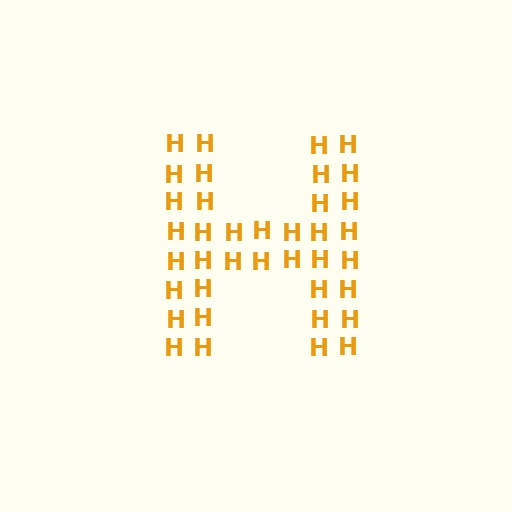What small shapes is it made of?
It is made of small letter H's.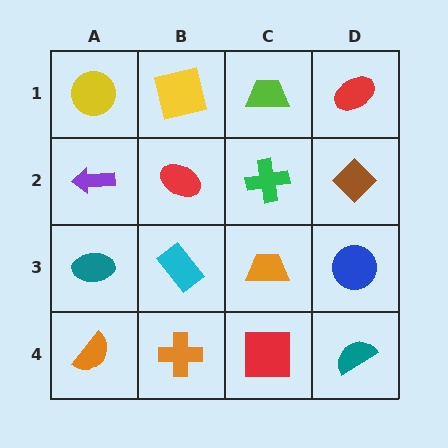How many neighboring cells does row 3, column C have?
4.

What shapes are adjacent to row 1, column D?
A brown diamond (row 2, column D), a lime trapezoid (row 1, column C).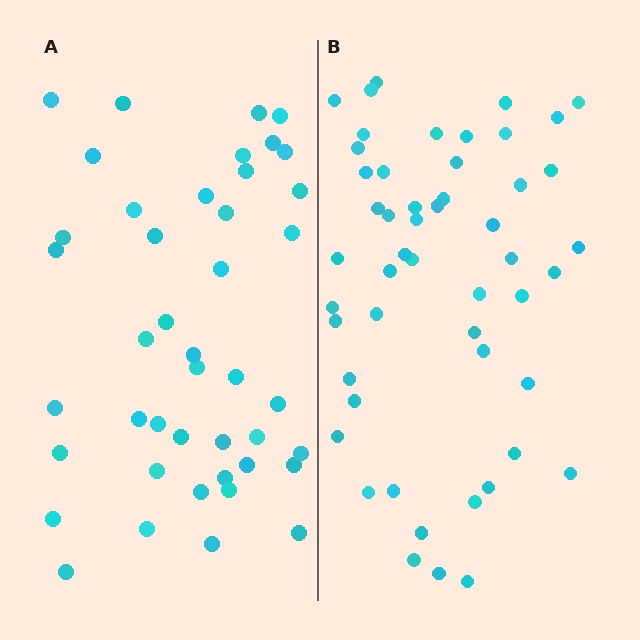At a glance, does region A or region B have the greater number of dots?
Region B (the right region) has more dots.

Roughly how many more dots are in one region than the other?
Region B has roughly 8 or so more dots than region A.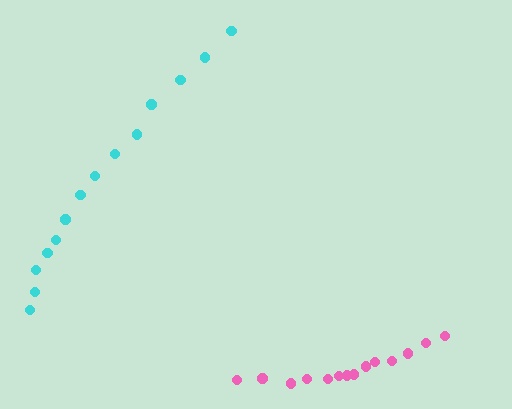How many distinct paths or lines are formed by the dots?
There are 2 distinct paths.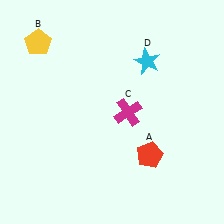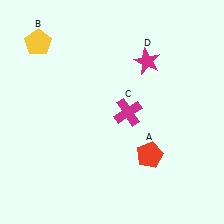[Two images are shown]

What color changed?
The star (D) changed from cyan in Image 1 to magenta in Image 2.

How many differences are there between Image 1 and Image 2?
There is 1 difference between the two images.